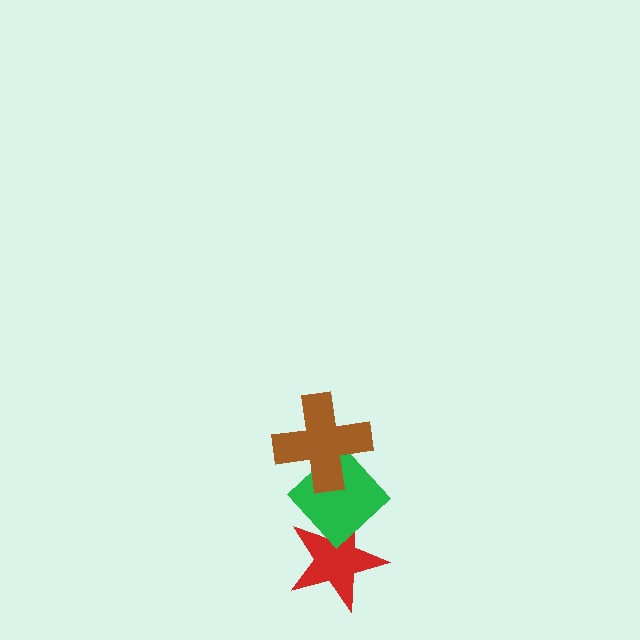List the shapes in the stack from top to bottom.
From top to bottom: the brown cross, the green diamond, the red star.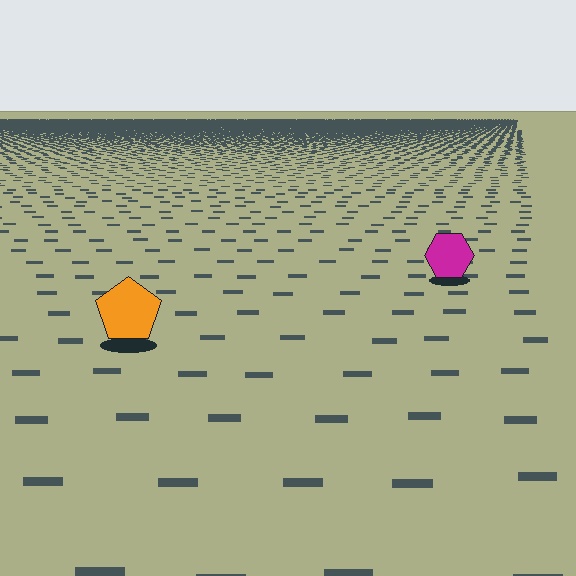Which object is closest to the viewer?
The orange pentagon is closest. The texture marks near it are larger and more spread out.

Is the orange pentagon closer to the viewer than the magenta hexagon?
Yes. The orange pentagon is closer — you can tell from the texture gradient: the ground texture is coarser near it.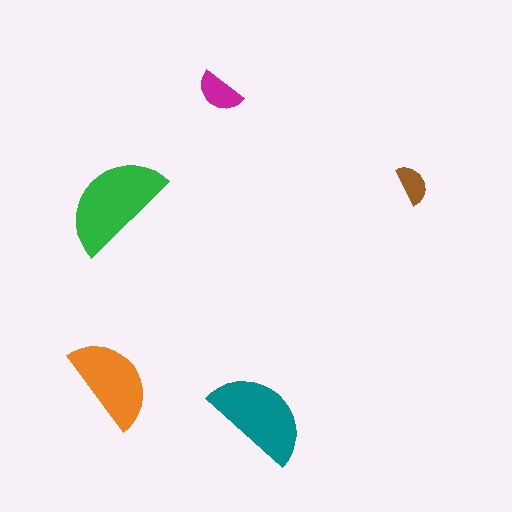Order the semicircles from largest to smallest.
the green one, the teal one, the orange one, the magenta one, the brown one.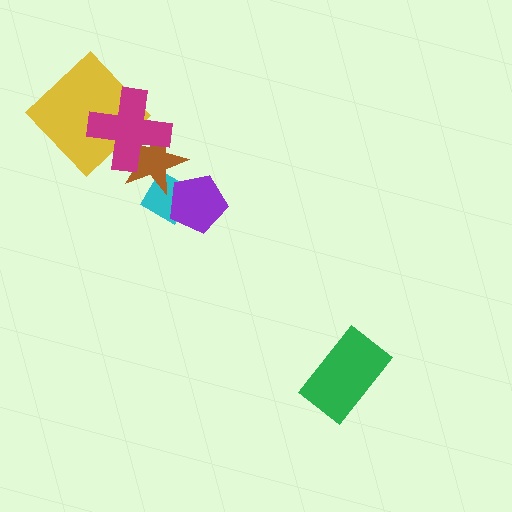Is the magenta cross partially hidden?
No, no other shape covers it.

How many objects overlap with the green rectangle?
0 objects overlap with the green rectangle.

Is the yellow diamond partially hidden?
Yes, it is partially covered by another shape.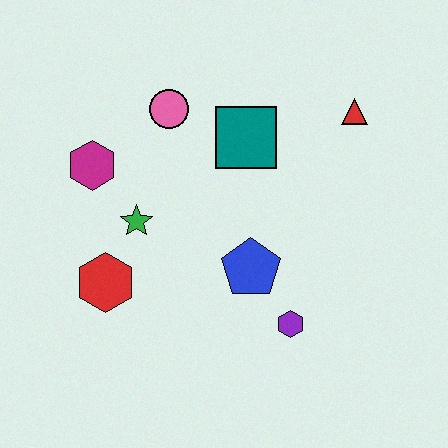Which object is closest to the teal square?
The pink circle is closest to the teal square.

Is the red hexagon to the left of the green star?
Yes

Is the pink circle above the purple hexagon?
Yes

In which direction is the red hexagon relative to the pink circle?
The red hexagon is below the pink circle.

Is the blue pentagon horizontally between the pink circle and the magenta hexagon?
No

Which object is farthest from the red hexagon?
The red triangle is farthest from the red hexagon.